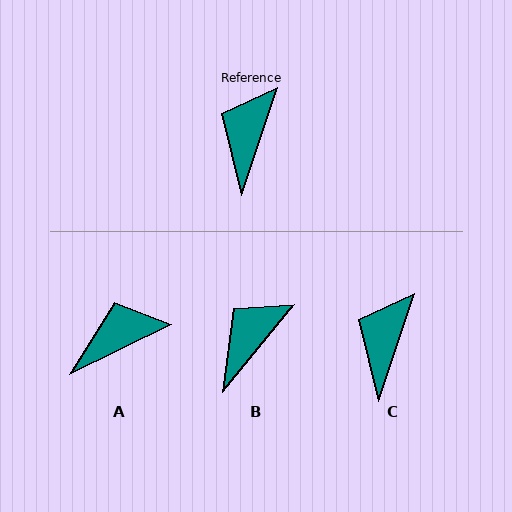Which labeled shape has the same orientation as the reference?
C.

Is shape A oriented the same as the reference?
No, it is off by about 46 degrees.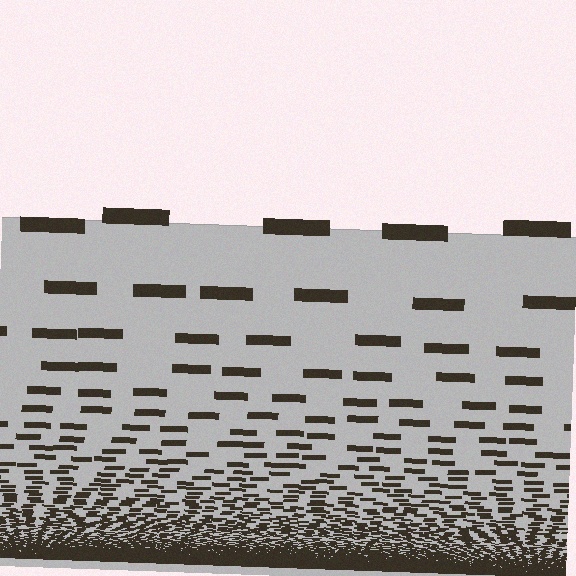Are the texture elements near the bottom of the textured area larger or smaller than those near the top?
Smaller. The gradient is inverted — elements near the bottom are smaller and denser.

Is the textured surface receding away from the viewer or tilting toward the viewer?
The surface appears to tilt toward the viewer. Texture elements get larger and sparser toward the top.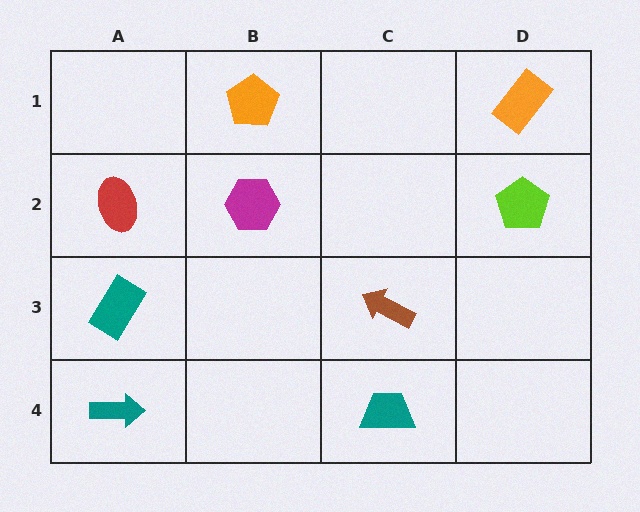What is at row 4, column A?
A teal arrow.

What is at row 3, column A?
A teal rectangle.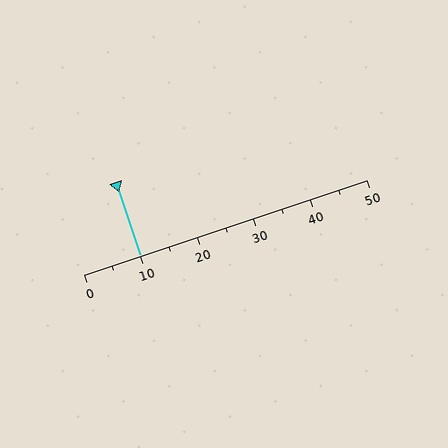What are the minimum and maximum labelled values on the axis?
The axis runs from 0 to 50.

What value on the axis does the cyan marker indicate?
The marker indicates approximately 10.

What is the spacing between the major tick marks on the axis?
The major ticks are spaced 10 apart.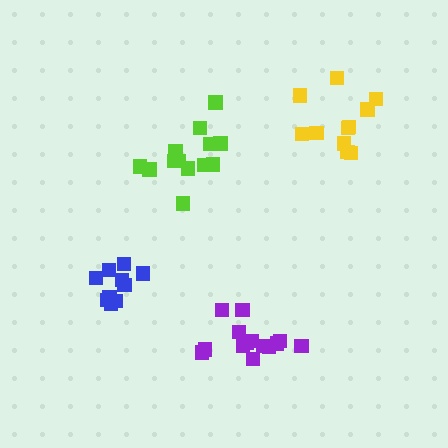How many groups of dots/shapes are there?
There are 4 groups.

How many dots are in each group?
Group 1: 13 dots, Group 2: 10 dots, Group 3: 12 dots, Group 4: 15 dots (50 total).